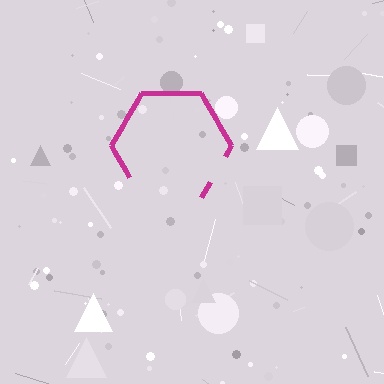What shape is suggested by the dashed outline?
The dashed outline suggests a hexagon.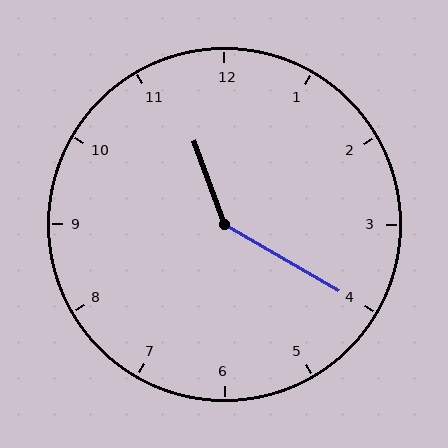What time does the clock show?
11:20.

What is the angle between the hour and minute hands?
Approximately 140 degrees.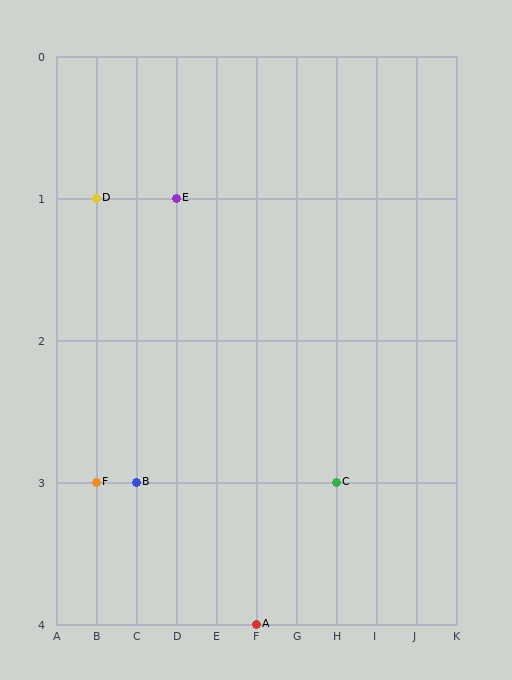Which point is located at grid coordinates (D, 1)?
Point E is at (D, 1).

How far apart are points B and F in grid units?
Points B and F are 1 column apart.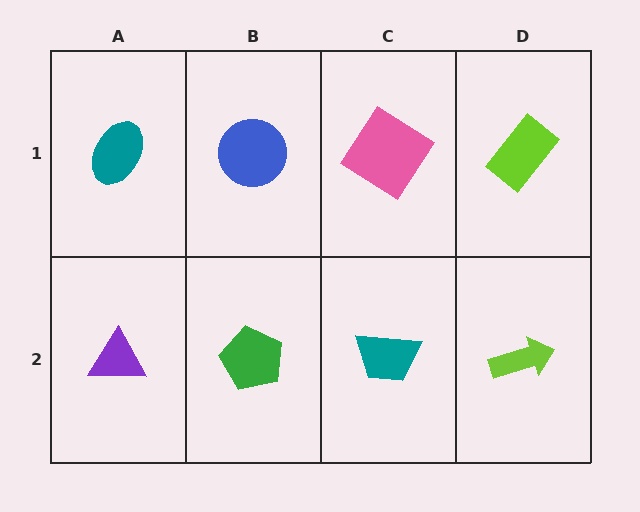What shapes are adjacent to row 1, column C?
A teal trapezoid (row 2, column C), a blue circle (row 1, column B), a lime rectangle (row 1, column D).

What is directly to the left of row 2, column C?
A green pentagon.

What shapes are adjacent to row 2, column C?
A pink diamond (row 1, column C), a green pentagon (row 2, column B), a lime arrow (row 2, column D).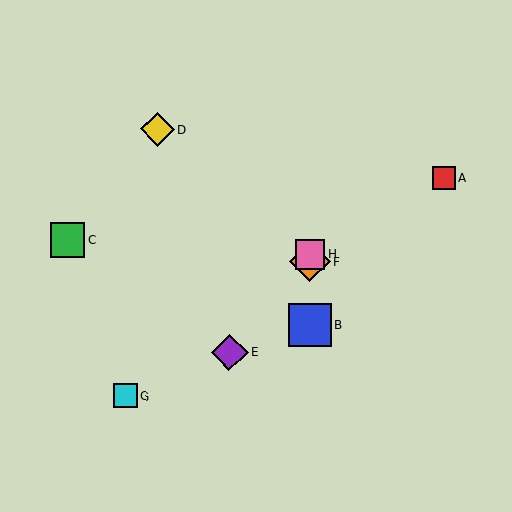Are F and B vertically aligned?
Yes, both are at x≈310.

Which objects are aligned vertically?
Objects B, F, H are aligned vertically.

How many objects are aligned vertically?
3 objects (B, F, H) are aligned vertically.